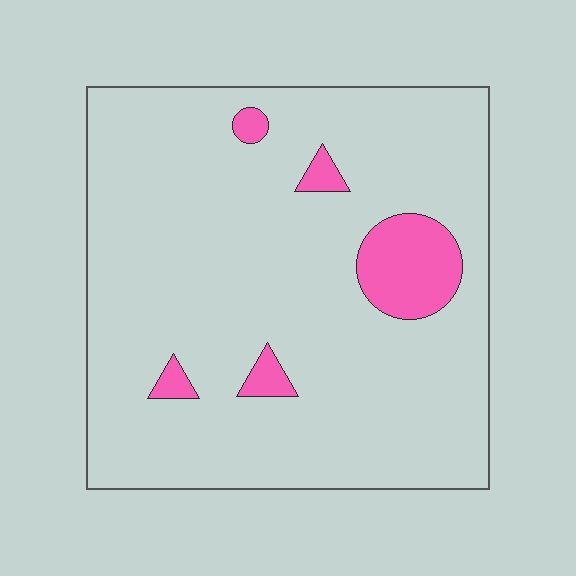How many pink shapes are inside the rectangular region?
5.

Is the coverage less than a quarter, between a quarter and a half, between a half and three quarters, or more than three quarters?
Less than a quarter.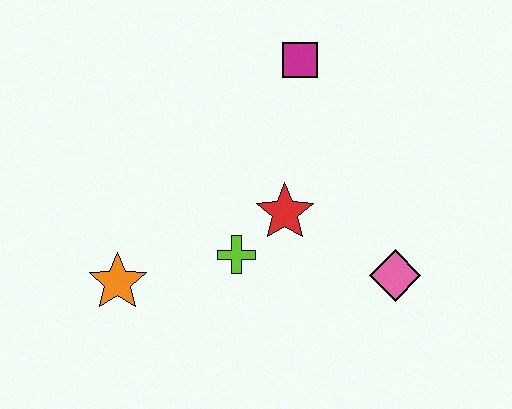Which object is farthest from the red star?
The orange star is farthest from the red star.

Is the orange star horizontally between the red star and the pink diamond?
No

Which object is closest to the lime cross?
The red star is closest to the lime cross.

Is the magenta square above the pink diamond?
Yes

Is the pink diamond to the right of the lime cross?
Yes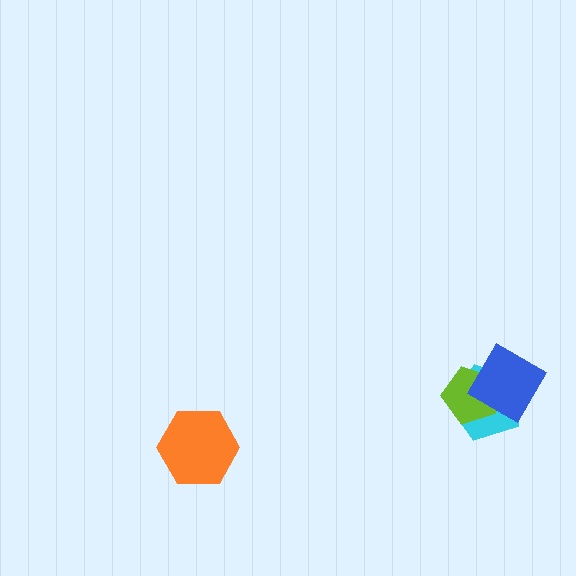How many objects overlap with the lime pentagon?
2 objects overlap with the lime pentagon.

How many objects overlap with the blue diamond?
2 objects overlap with the blue diamond.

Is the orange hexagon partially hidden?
No, no other shape covers it.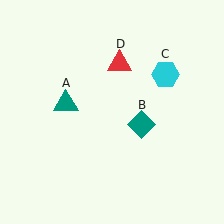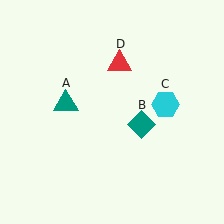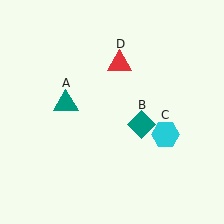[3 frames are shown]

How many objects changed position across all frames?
1 object changed position: cyan hexagon (object C).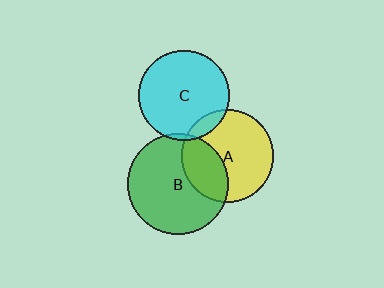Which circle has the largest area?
Circle B (green).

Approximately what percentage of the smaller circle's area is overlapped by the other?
Approximately 5%.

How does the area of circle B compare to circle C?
Approximately 1.2 times.